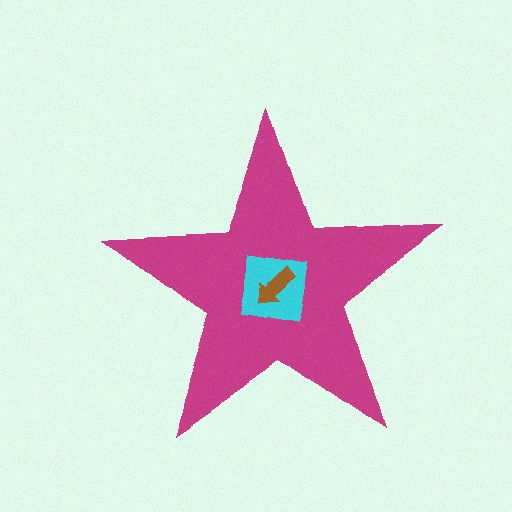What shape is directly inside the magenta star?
The cyan square.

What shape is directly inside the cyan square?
The brown arrow.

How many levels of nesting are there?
3.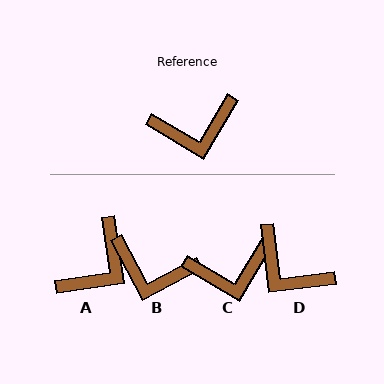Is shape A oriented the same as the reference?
No, it is off by about 39 degrees.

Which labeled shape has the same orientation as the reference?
C.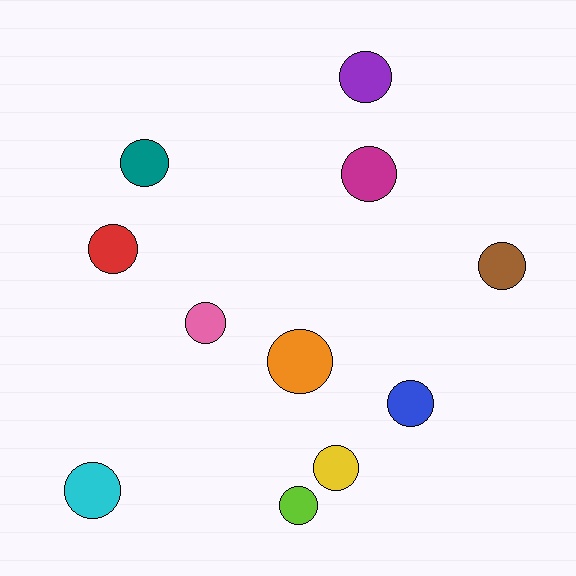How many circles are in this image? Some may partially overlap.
There are 11 circles.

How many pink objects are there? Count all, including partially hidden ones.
There is 1 pink object.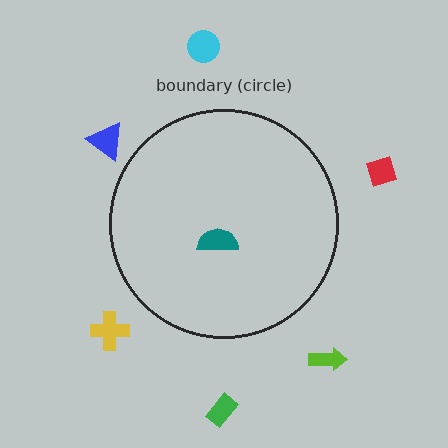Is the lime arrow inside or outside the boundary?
Outside.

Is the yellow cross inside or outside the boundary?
Outside.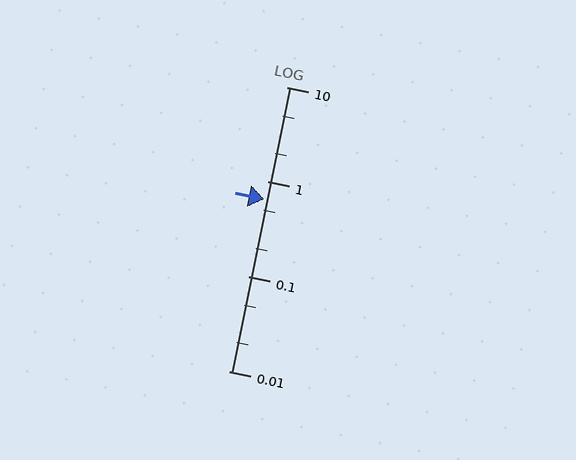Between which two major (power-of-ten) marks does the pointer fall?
The pointer is between 0.1 and 1.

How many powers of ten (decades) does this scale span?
The scale spans 3 decades, from 0.01 to 10.